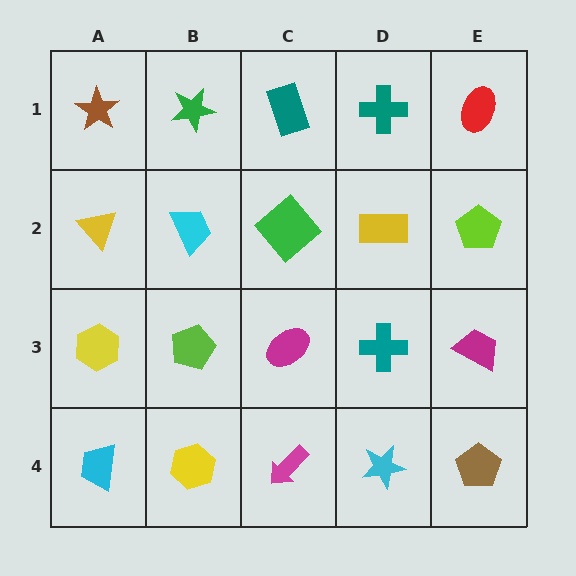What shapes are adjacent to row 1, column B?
A cyan trapezoid (row 2, column B), a brown star (row 1, column A), a teal rectangle (row 1, column C).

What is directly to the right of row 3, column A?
A lime pentagon.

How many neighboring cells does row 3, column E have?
3.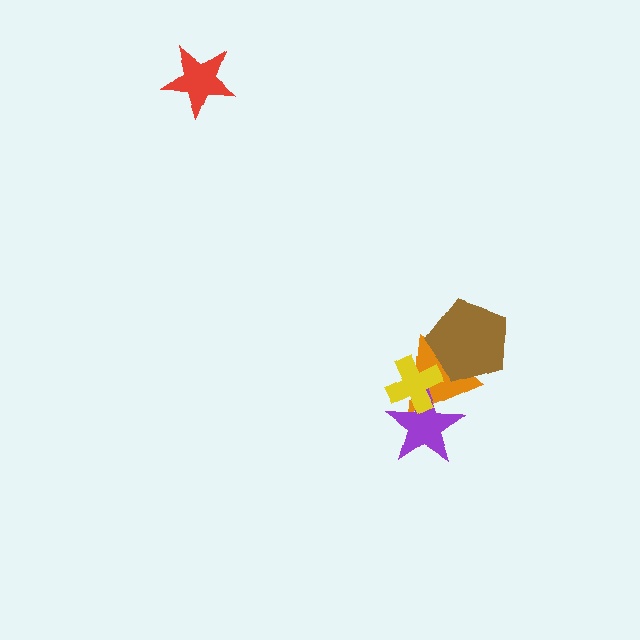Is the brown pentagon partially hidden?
No, no other shape covers it.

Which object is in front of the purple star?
The yellow cross is in front of the purple star.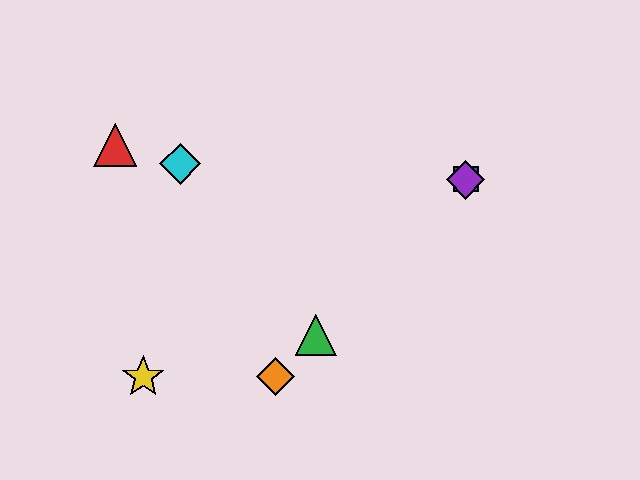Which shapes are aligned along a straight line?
The blue square, the green triangle, the purple diamond, the orange diamond are aligned along a straight line.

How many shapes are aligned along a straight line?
4 shapes (the blue square, the green triangle, the purple diamond, the orange diamond) are aligned along a straight line.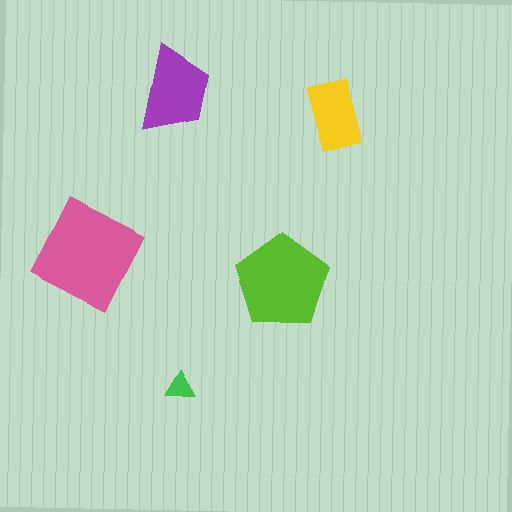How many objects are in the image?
There are 5 objects in the image.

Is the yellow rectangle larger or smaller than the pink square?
Smaller.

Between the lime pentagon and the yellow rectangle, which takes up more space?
The lime pentagon.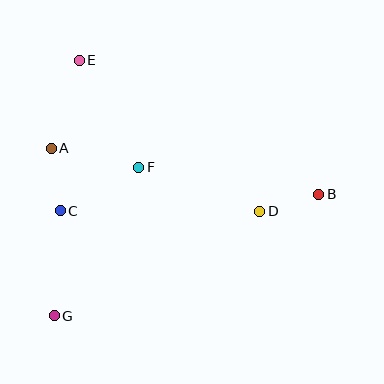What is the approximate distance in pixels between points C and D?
The distance between C and D is approximately 200 pixels.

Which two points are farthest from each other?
Points B and G are farthest from each other.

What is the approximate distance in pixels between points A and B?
The distance between A and B is approximately 271 pixels.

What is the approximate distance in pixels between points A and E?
The distance between A and E is approximately 92 pixels.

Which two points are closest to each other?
Points B and D are closest to each other.